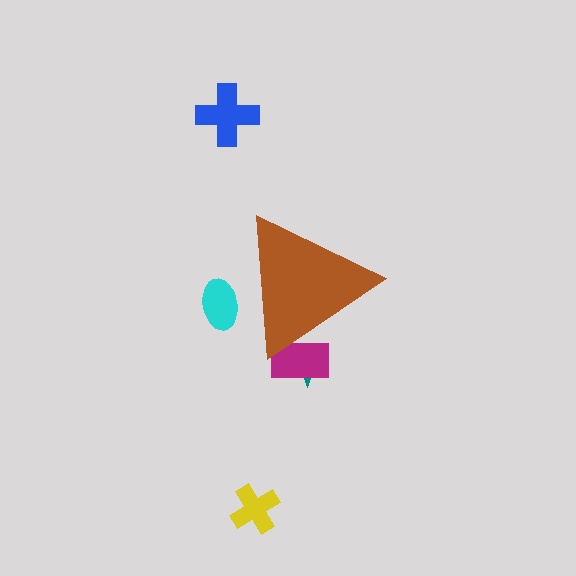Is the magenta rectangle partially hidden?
Yes, the magenta rectangle is partially hidden behind the brown triangle.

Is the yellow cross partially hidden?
No, the yellow cross is fully visible.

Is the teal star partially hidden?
Yes, the teal star is partially hidden behind the brown triangle.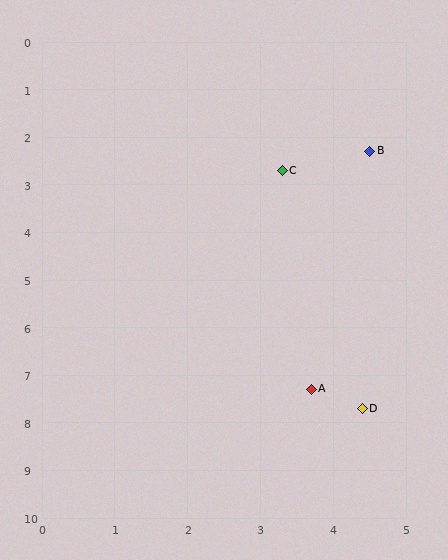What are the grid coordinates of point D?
Point D is at approximately (4.4, 7.7).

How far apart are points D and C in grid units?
Points D and C are about 5.1 grid units apart.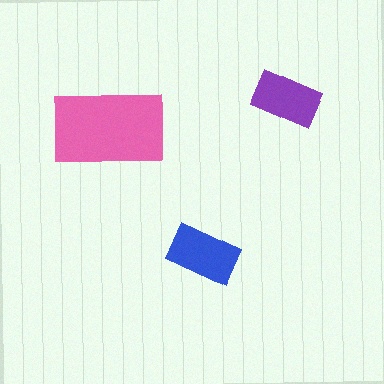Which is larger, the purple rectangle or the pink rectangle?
The pink one.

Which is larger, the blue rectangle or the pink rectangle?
The pink one.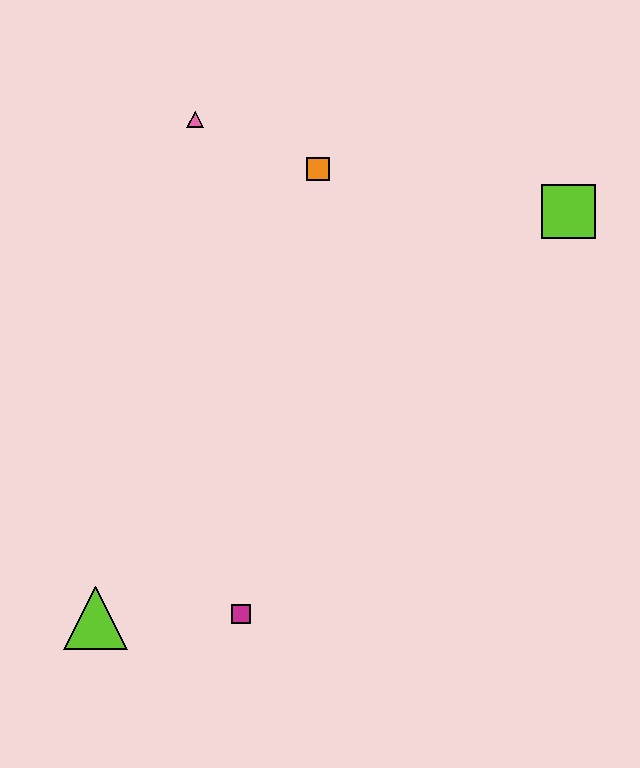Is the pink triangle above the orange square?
Yes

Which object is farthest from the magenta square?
The lime square is farthest from the magenta square.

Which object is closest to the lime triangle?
The magenta square is closest to the lime triangle.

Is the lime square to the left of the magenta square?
No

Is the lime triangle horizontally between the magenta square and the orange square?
No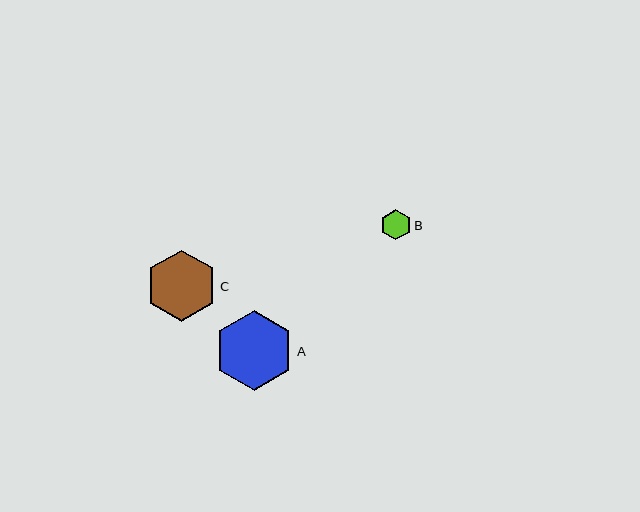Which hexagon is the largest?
Hexagon A is the largest with a size of approximately 80 pixels.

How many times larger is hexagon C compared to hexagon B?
Hexagon C is approximately 2.4 times the size of hexagon B.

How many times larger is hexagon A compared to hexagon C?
Hexagon A is approximately 1.1 times the size of hexagon C.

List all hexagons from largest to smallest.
From largest to smallest: A, C, B.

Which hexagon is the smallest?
Hexagon B is the smallest with a size of approximately 30 pixels.